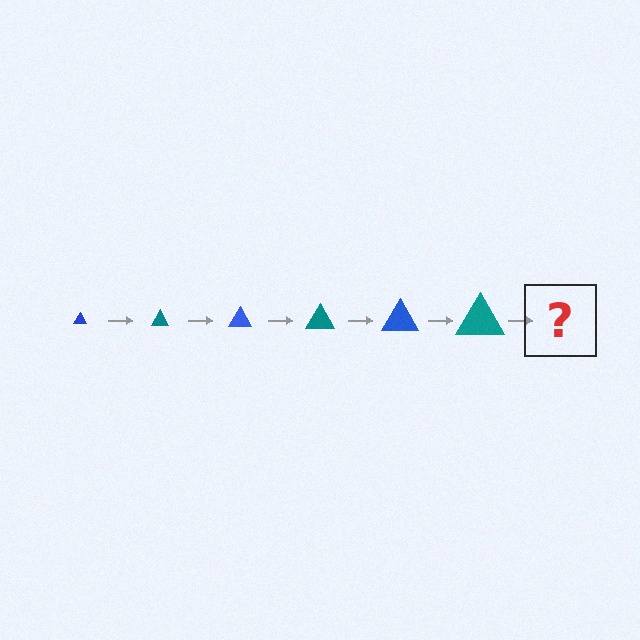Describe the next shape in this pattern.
It should be a blue triangle, larger than the previous one.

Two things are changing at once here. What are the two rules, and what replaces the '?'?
The two rules are that the triangle grows larger each step and the color cycles through blue and teal. The '?' should be a blue triangle, larger than the previous one.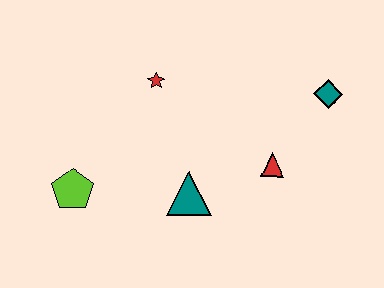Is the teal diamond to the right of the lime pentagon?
Yes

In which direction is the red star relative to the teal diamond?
The red star is to the left of the teal diamond.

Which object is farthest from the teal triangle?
The teal diamond is farthest from the teal triangle.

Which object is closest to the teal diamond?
The red triangle is closest to the teal diamond.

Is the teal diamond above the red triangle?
Yes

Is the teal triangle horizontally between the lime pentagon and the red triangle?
Yes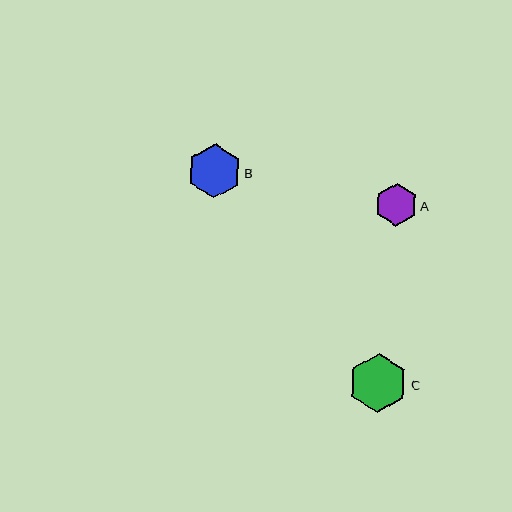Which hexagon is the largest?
Hexagon C is the largest with a size of approximately 59 pixels.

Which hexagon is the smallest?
Hexagon A is the smallest with a size of approximately 43 pixels.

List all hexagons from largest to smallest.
From largest to smallest: C, B, A.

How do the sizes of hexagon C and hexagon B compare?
Hexagon C and hexagon B are approximately the same size.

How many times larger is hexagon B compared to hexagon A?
Hexagon B is approximately 1.3 times the size of hexagon A.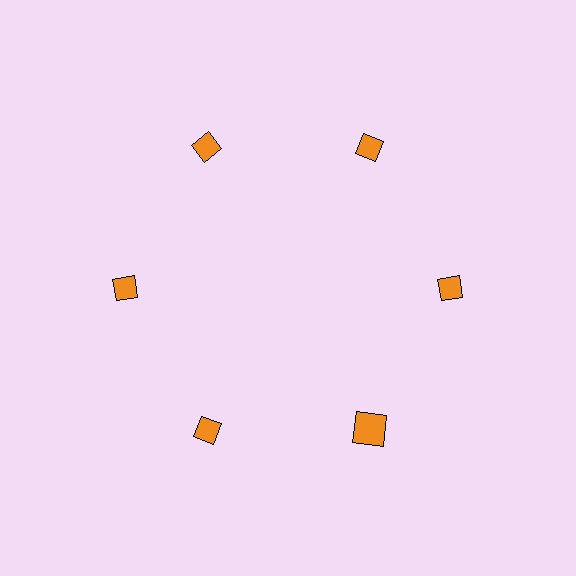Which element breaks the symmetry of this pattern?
The orange square at roughly the 5 o'clock position breaks the symmetry. All other shapes are orange diamonds.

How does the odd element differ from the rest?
It has a different shape: square instead of diamond.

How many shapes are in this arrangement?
There are 6 shapes arranged in a ring pattern.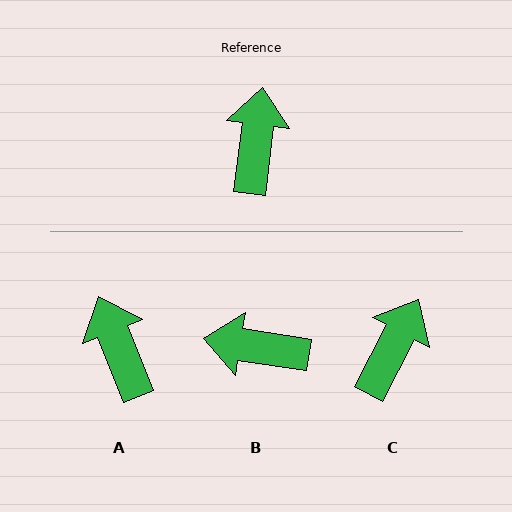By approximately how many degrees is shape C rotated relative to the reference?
Approximately 20 degrees clockwise.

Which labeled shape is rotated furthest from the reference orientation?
B, about 88 degrees away.